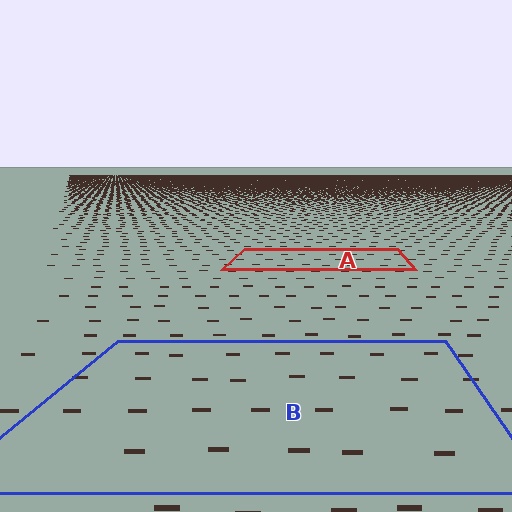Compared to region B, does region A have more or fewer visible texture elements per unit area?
Region A has more texture elements per unit area — they are packed more densely because it is farther away.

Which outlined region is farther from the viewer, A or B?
Region A is farther from the viewer — the texture elements inside it appear smaller and more densely packed.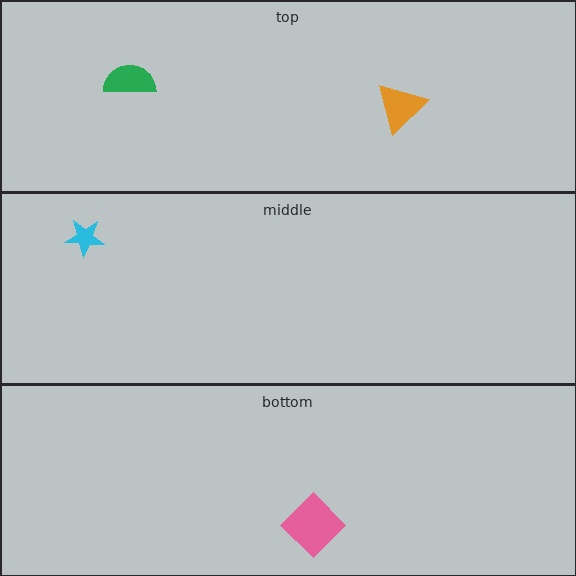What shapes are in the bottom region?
The pink diamond.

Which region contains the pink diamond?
The bottom region.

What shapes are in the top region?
The orange triangle, the green semicircle.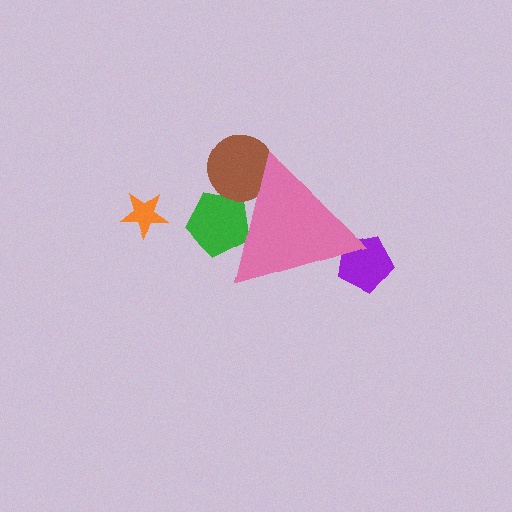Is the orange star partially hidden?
No, the orange star is fully visible.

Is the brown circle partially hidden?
Yes, the brown circle is partially hidden behind the pink triangle.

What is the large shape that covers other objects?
A pink triangle.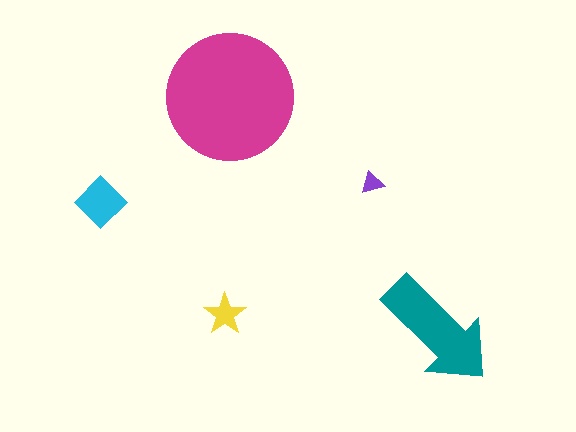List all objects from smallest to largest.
The purple triangle, the yellow star, the cyan diamond, the teal arrow, the magenta circle.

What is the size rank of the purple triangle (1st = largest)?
5th.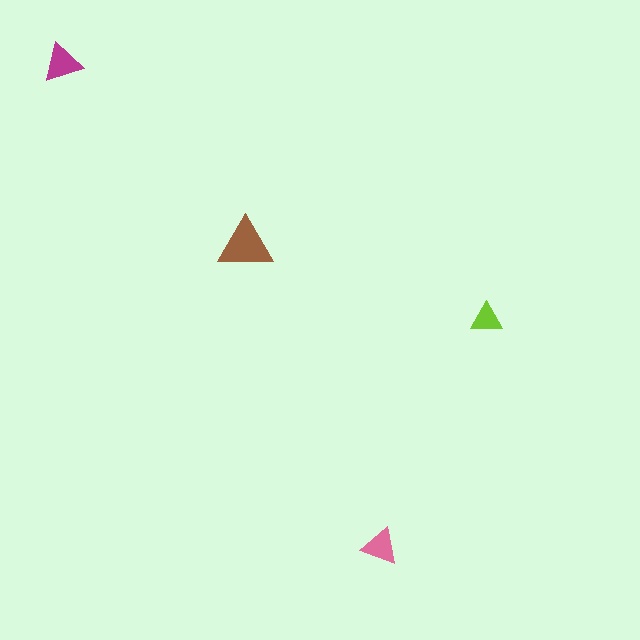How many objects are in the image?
There are 4 objects in the image.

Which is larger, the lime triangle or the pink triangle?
The pink one.